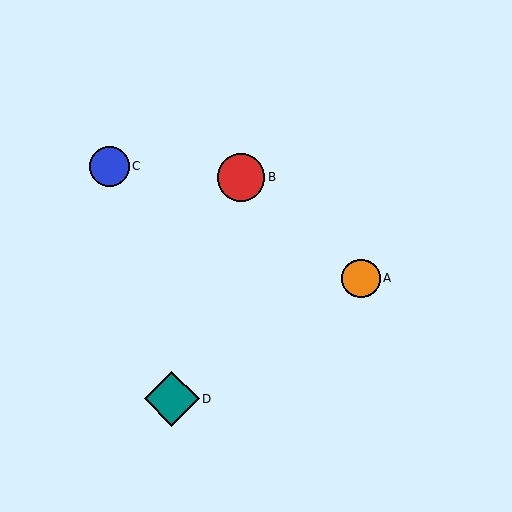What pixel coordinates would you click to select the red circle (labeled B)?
Click at (241, 177) to select the red circle B.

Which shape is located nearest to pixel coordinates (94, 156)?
The blue circle (labeled C) at (109, 166) is nearest to that location.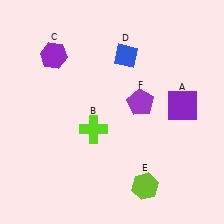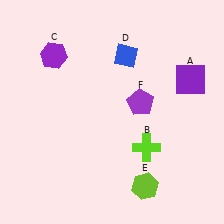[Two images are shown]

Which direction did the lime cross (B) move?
The lime cross (B) moved right.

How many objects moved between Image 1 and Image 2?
2 objects moved between the two images.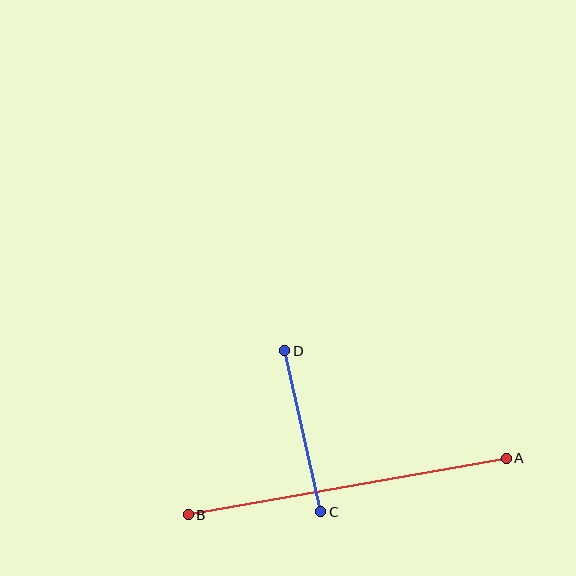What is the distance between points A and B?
The distance is approximately 323 pixels.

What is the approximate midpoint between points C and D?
The midpoint is at approximately (303, 431) pixels.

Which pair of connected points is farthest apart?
Points A and B are farthest apart.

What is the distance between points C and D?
The distance is approximately 165 pixels.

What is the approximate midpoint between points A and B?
The midpoint is at approximately (347, 486) pixels.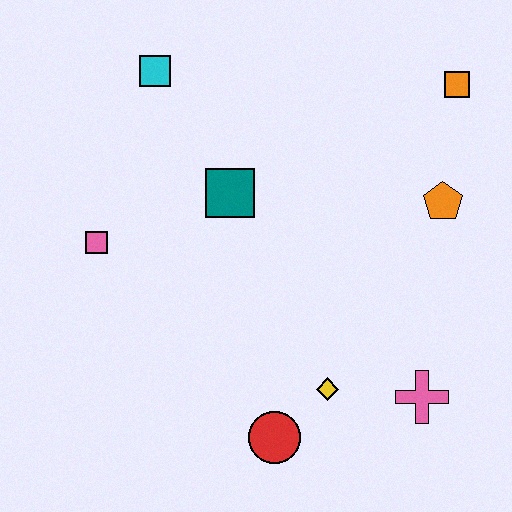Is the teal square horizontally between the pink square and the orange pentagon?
Yes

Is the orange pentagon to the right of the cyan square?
Yes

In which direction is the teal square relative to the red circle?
The teal square is above the red circle.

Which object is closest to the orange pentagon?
The orange square is closest to the orange pentagon.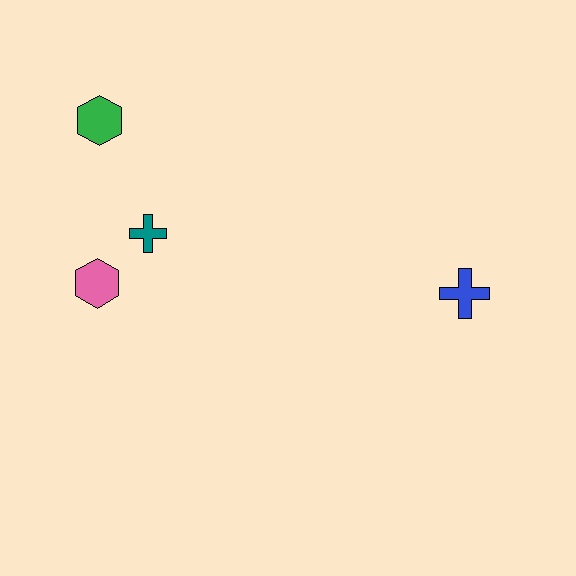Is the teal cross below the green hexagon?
Yes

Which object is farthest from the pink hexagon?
The blue cross is farthest from the pink hexagon.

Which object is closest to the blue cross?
The teal cross is closest to the blue cross.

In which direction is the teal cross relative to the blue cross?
The teal cross is to the left of the blue cross.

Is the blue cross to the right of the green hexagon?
Yes